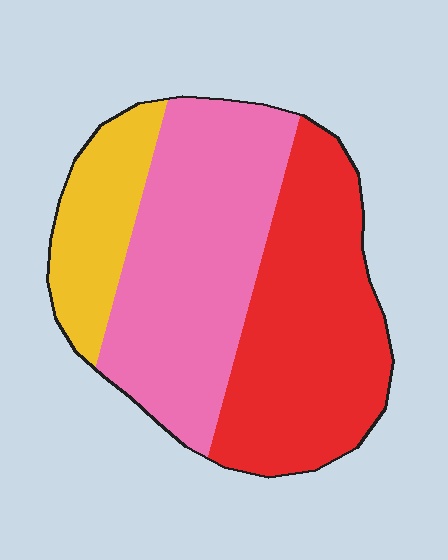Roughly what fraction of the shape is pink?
Pink takes up between a quarter and a half of the shape.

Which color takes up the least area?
Yellow, at roughly 15%.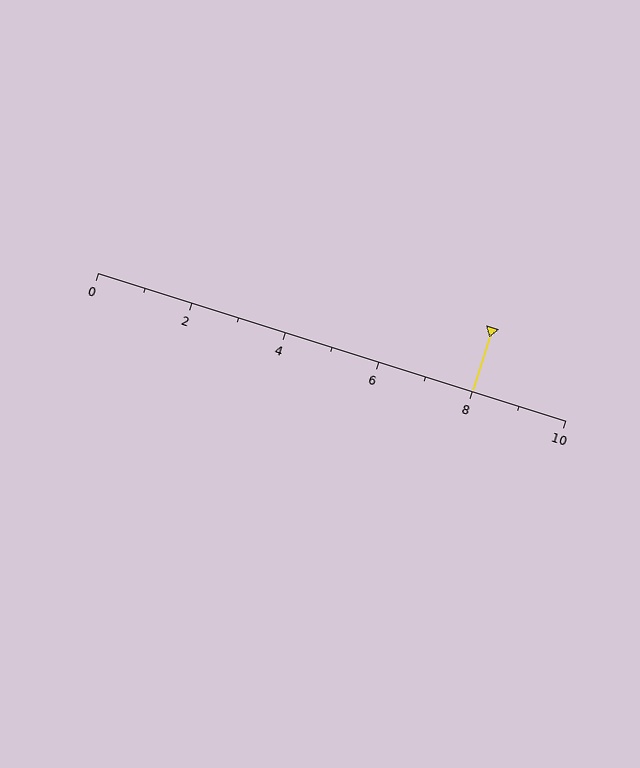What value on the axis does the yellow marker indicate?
The marker indicates approximately 8.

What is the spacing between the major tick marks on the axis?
The major ticks are spaced 2 apart.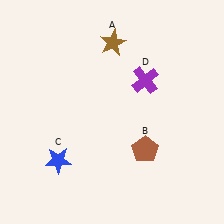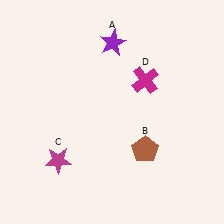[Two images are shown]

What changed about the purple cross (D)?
In Image 1, D is purple. In Image 2, it changed to magenta.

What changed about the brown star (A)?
In Image 1, A is brown. In Image 2, it changed to purple.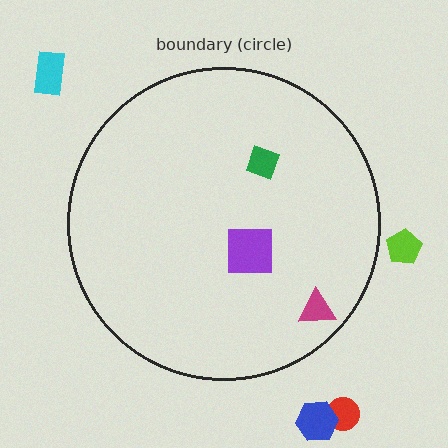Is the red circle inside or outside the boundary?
Outside.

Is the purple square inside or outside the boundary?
Inside.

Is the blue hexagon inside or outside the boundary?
Outside.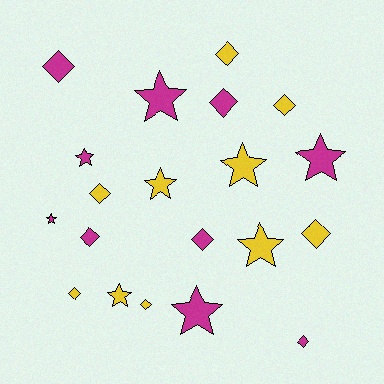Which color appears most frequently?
Yellow, with 10 objects.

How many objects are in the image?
There are 20 objects.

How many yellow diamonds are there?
There are 6 yellow diamonds.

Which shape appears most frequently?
Diamond, with 11 objects.